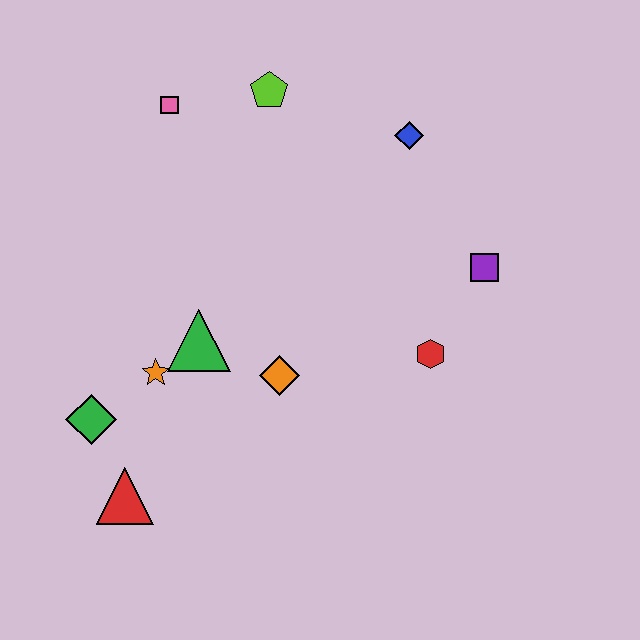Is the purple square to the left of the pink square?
No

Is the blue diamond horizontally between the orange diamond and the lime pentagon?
No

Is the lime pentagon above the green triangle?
Yes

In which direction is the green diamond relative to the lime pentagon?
The green diamond is below the lime pentagon.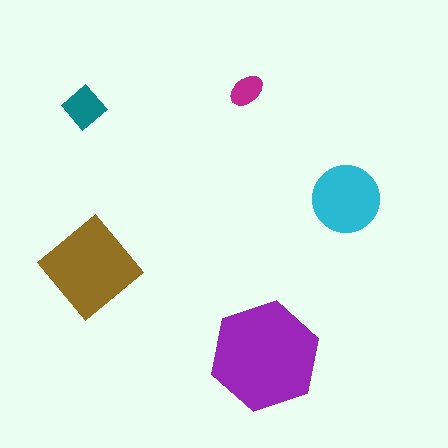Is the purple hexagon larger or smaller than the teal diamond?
Larger.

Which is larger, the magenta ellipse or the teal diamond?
The teal diamond.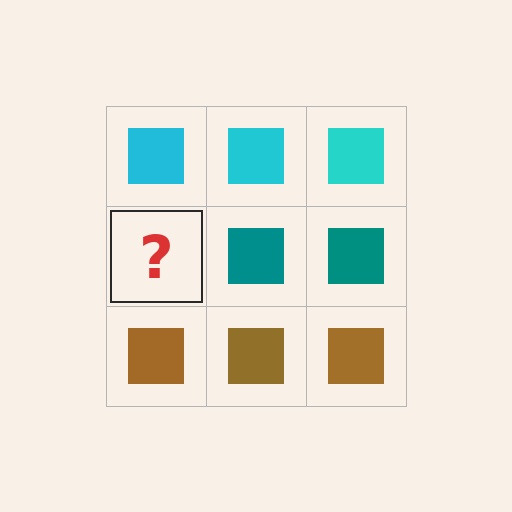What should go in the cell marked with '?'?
The missing cell should contain a teal square.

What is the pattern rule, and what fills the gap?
The rule is that each row has a consistent color. The gap should be filled with a teal square.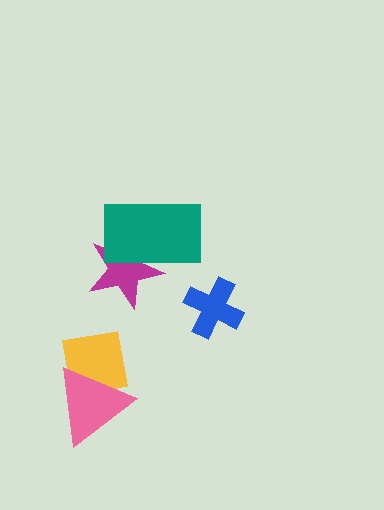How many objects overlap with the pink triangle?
1 object overlaps with the pink triangle.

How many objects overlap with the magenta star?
1 object overlaps with the magenta star.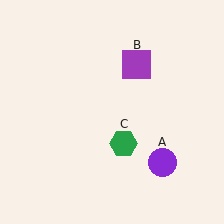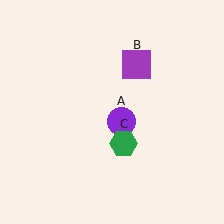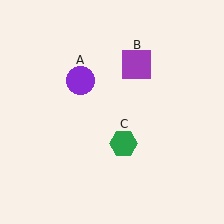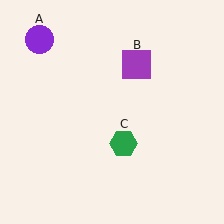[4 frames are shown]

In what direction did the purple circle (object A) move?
The purple circle (object A) moved up and to the left.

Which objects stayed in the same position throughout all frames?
Purple square (object B) and green hexagon (object C) remained stationary.